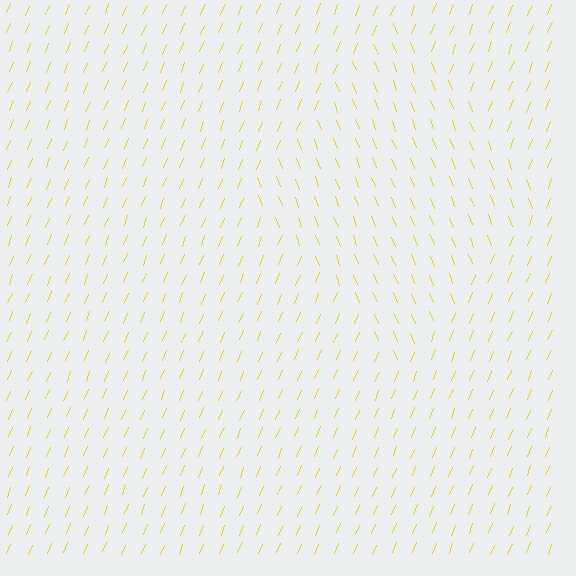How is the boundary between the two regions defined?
The boundary is defined purely by a change in line orientation (approximately 45 degrees difference). All lines are the same color and thickness.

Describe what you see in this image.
The image is filled with small yellow line segments. A diamond region in the image has lines oriented differently from the surrounding lines, creating a visible texture boundary.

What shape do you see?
I see a diamond.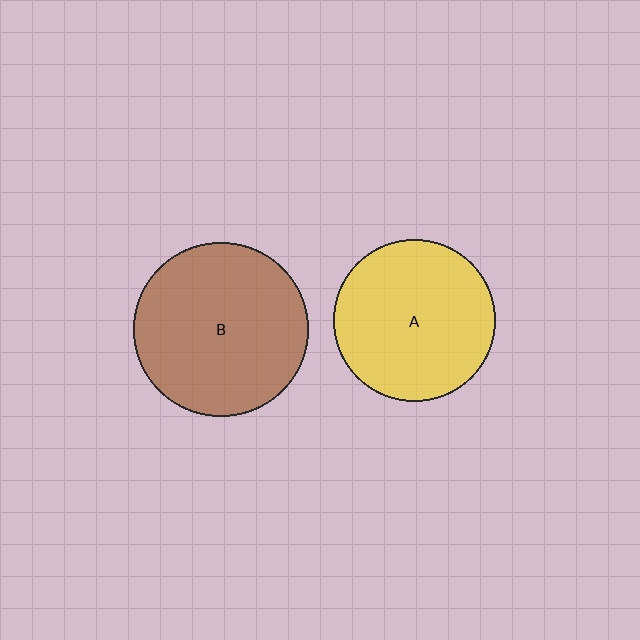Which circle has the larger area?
Circle B (brown).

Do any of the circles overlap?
No, none of the circles overlap.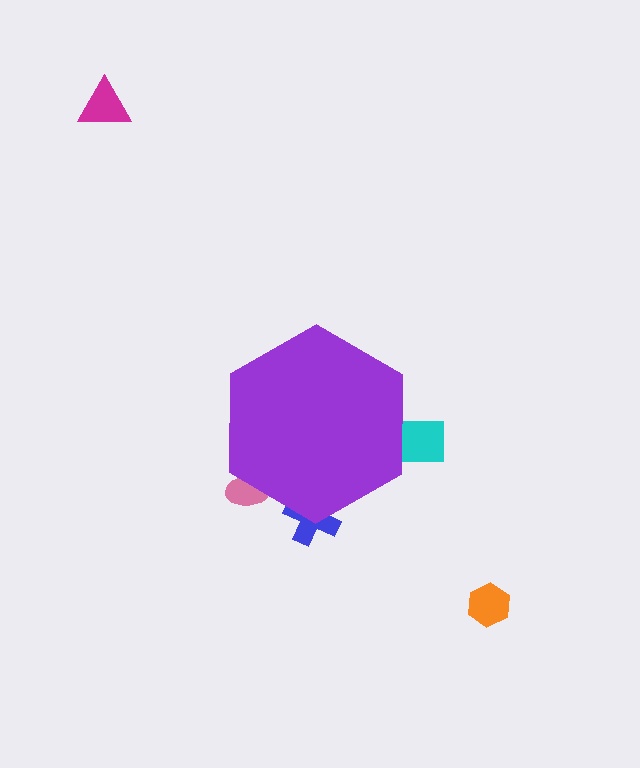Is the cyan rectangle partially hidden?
Yes, the cyan rectangle is partially hidden behind the purple hexagon.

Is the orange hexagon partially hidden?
No, the orange hexagon is fully visible.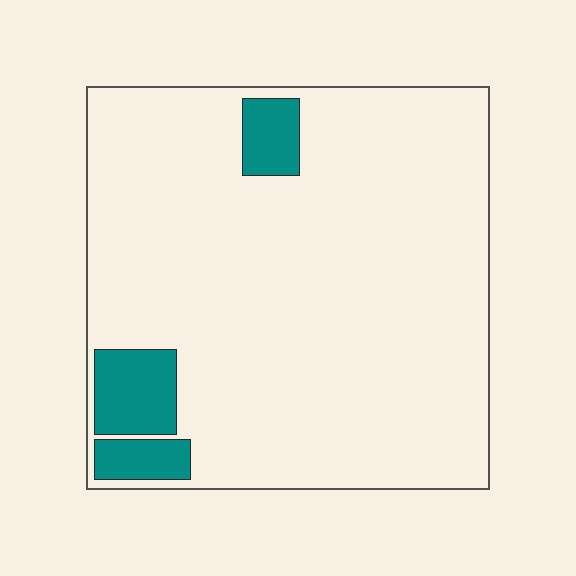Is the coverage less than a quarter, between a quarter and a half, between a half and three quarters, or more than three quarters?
Less than a quarter.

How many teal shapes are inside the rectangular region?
3.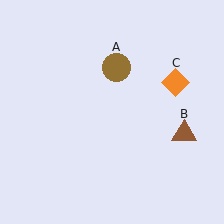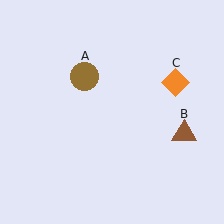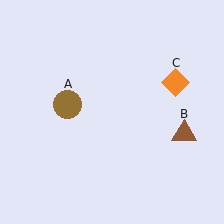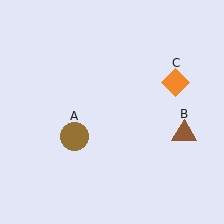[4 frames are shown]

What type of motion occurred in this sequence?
The brown circle (object A) rotated counterclockwise around the center of the scene.